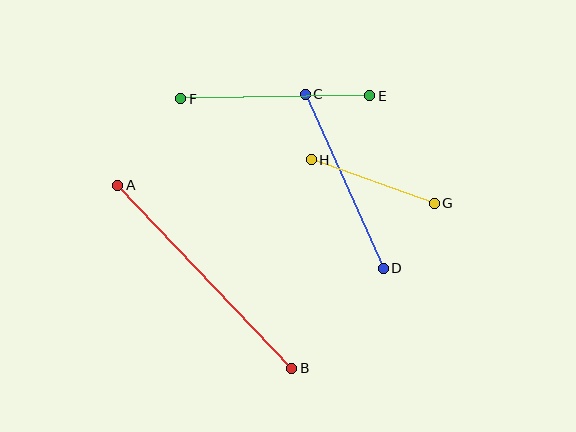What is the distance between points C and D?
The distance is approximately 191 pixels.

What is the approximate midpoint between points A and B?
The midpoint is at approximately (205, 277) pixels.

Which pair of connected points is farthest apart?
Points A and B are farthest apart.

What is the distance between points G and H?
The distance is approximately 130 pixels.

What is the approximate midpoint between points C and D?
The midpoint is at approximately (344, 181) pixels.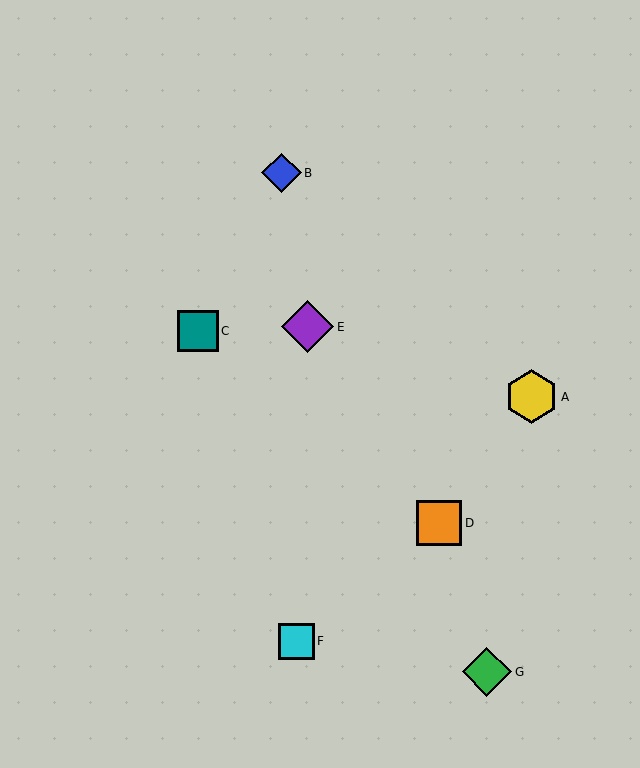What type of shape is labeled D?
Shape D is an orange square.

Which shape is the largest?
The yellow hexagon (labeled A) is the largest.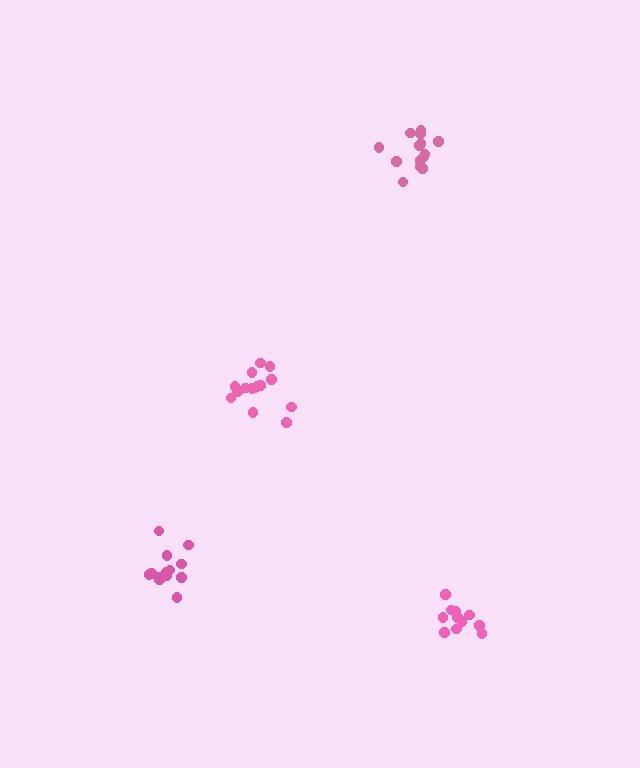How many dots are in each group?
Group 1: 13 dots, Group 2: 14 dots, Group 3: 11 dots, Group 4: 15 dots (53 total).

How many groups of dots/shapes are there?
There are 4 groups.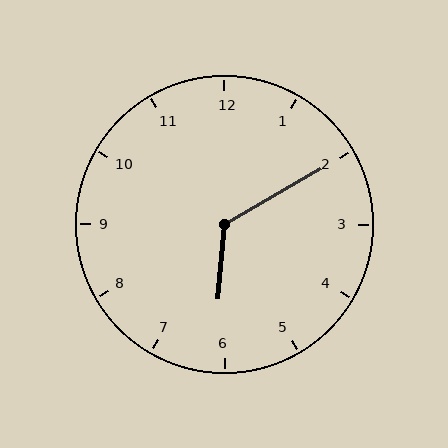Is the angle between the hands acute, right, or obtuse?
It is obtuse.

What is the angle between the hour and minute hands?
Approximately 125 degrees.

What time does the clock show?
6:10.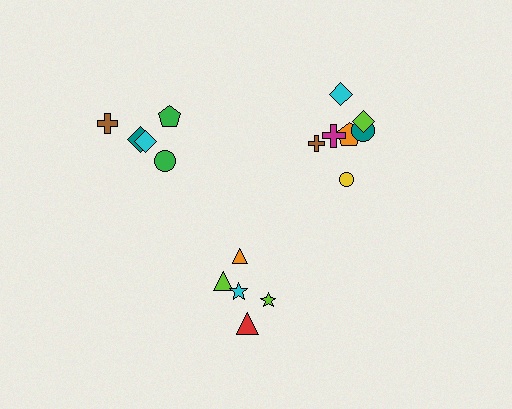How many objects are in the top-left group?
There are 5 objects.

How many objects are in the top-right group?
There are 7 objects.